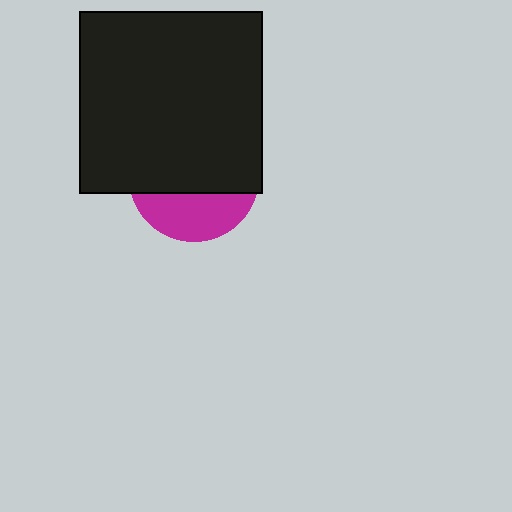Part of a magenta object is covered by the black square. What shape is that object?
It is a circle.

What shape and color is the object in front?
The object in front is a black square.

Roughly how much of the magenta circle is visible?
A small part of it is visible (roughly 34%).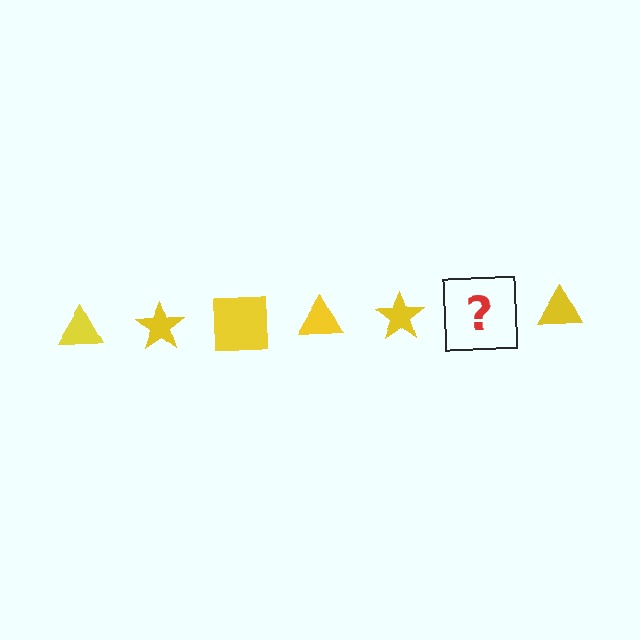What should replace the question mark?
The question mark should be replaced with a yellow square.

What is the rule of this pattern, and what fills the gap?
The rule is that the pattern cycles through triangle, star, square shapes in yellow. The gap should be filled with a yellow square.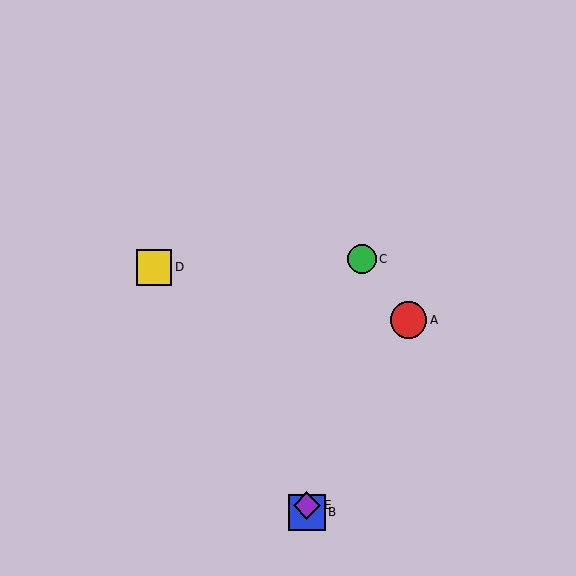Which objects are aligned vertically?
Objects B, E are aligned vertically.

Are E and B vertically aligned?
Yes, both are at x≈307.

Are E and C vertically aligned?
No, E is at x≈307 and C is at x≈362.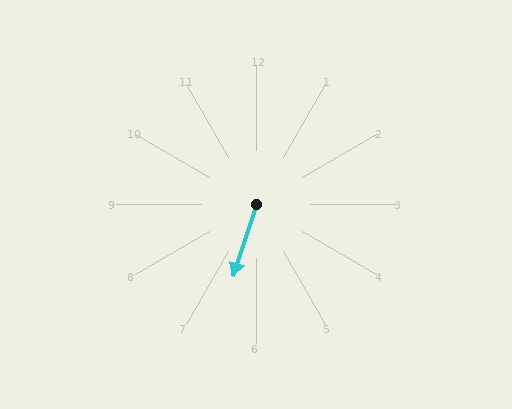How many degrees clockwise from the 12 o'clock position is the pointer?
Approximately 198 degrees.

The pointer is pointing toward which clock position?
Roughly 7 o'clock.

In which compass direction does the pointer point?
South.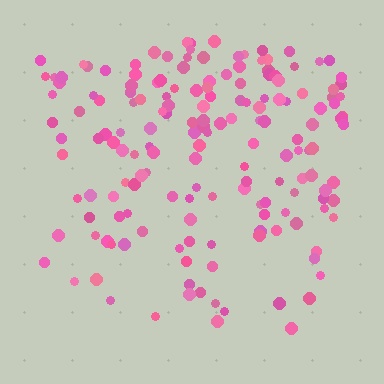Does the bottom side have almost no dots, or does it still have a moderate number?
Still a moderate number, just noticeably fewer than the top.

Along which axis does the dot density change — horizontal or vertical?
Vertical.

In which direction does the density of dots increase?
From bottom to top, with the top side densest.